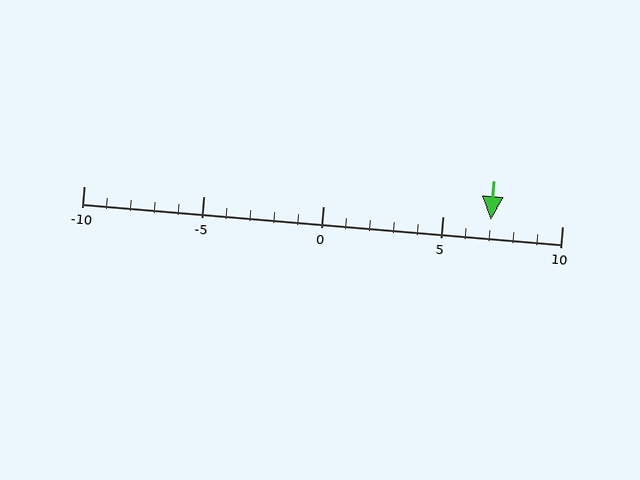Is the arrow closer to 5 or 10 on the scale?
The arrow is closer to 5.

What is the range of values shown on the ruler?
The ruler shows values from -10 to 10.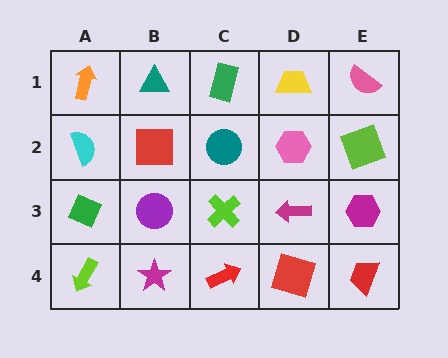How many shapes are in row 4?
5 shapes.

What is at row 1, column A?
An orange arrow.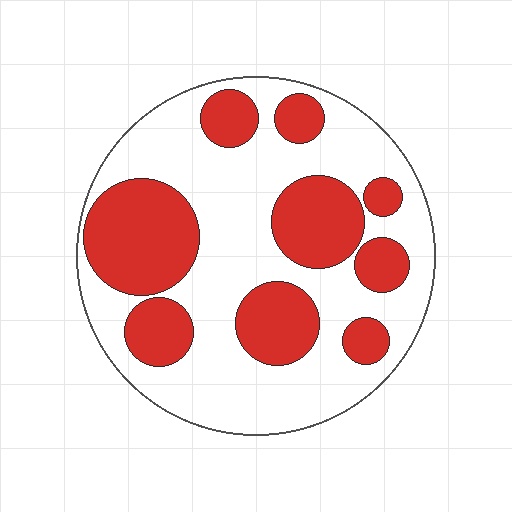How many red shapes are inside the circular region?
9.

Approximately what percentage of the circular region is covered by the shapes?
Approximately 35%.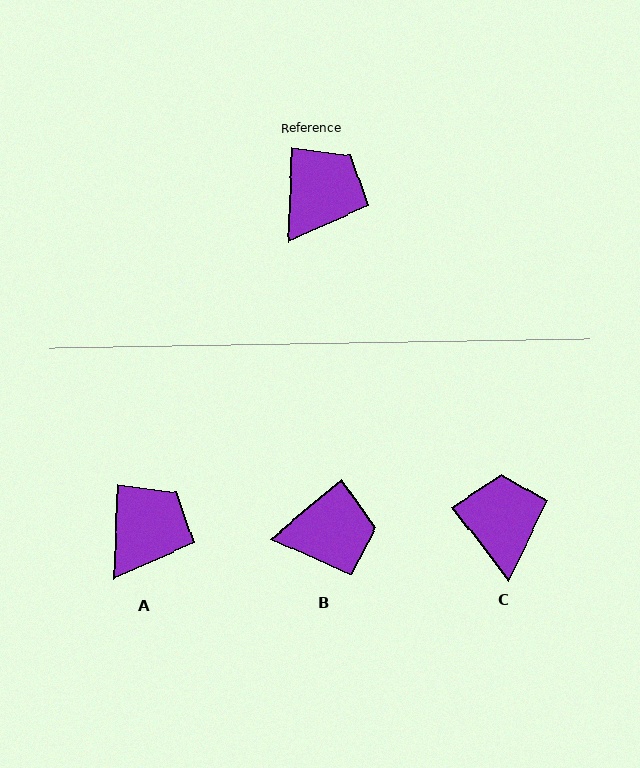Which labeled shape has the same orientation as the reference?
A.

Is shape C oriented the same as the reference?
No, it is off by about 40 degrees.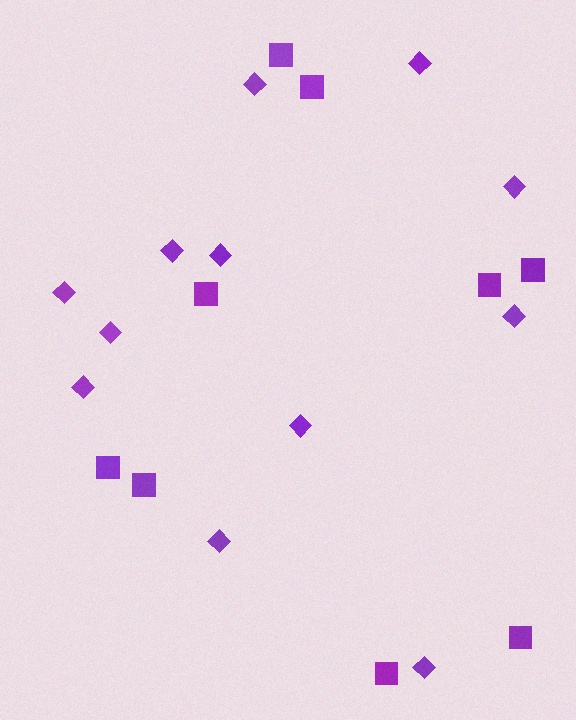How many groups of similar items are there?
There are 2 groups: one group of diamonds (12) and one group of squares (9).